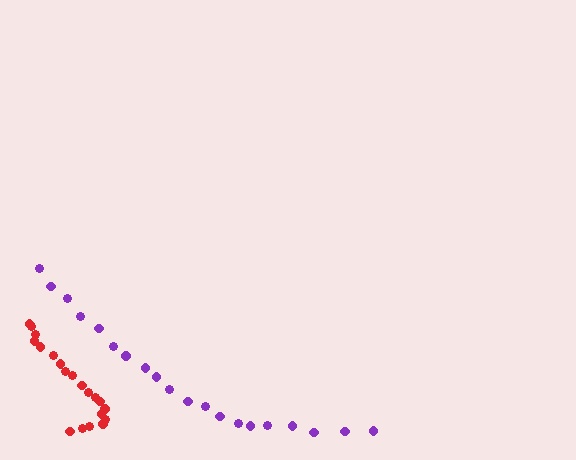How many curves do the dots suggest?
There are 2 distinct paths.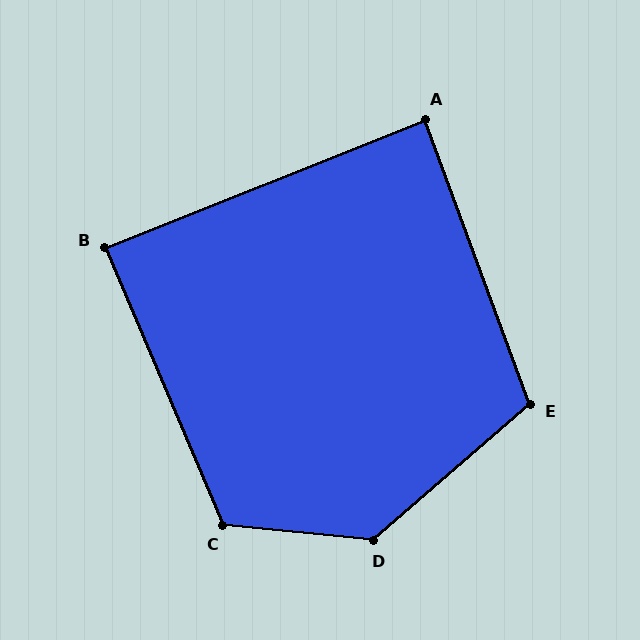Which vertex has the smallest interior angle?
A, at approximately 88 degrees.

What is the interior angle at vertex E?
Approximately 111 degrees (obtuse).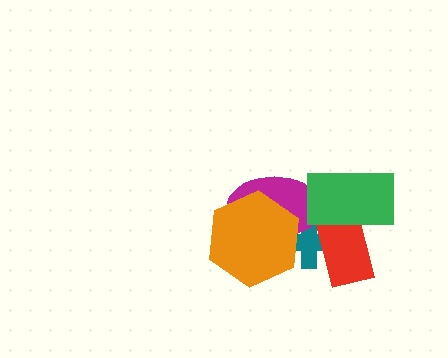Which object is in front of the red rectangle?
The green rectangle is in front of the red rectangle.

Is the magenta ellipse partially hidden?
Yes, it is partially covered by another shape.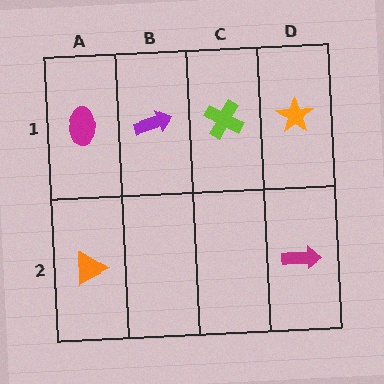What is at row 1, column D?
An orange star.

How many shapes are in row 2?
2 shapes.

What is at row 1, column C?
A lime cross.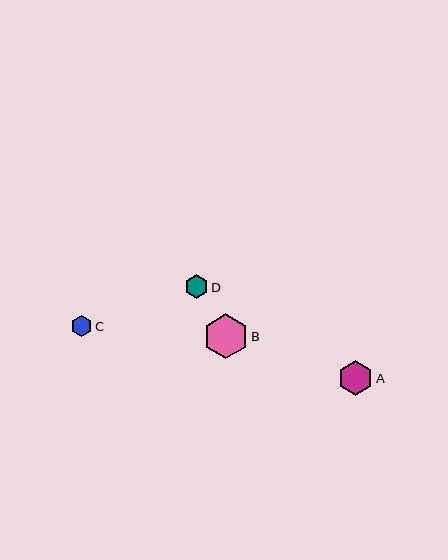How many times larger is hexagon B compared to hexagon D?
Hexagon B is approximately 1.9 times the size of hexagon D.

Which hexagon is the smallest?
Hexagon C is the smallest with a size of approximately 21 pixels.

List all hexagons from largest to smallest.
From largest to smallest: B, A, D, C.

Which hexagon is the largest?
Hexagon B is the largest with a size of approximately 45 pixels.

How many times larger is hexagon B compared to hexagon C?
Hexagon B is approximately 2.1 times the size of hexagon C.